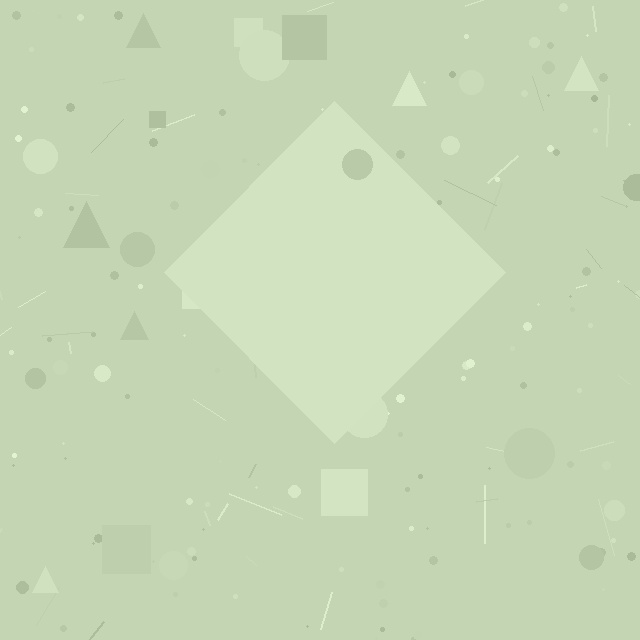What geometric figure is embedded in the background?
A diamond is embedded in the background.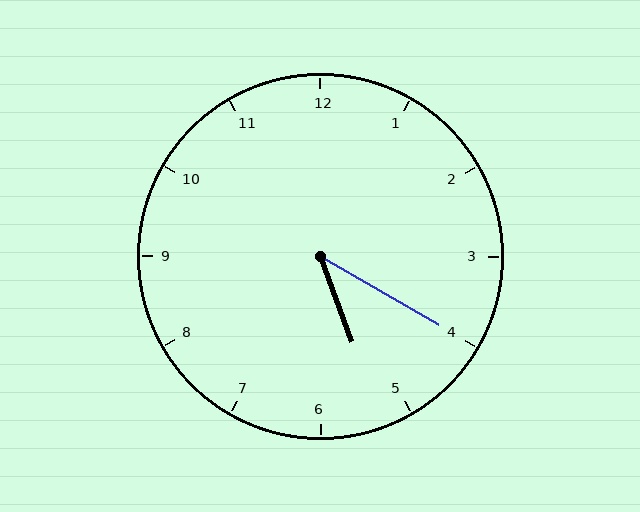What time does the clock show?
5:20.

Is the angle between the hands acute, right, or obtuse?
It is acute.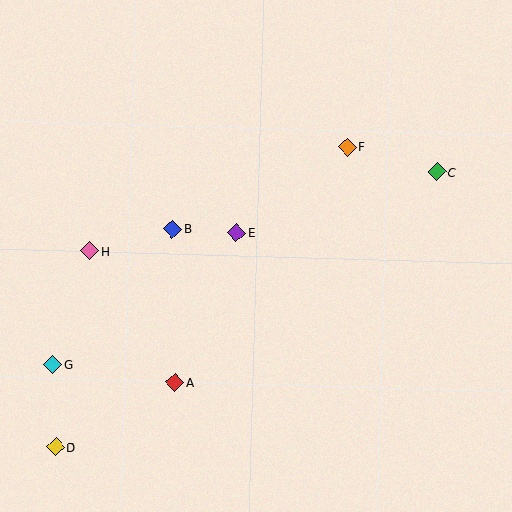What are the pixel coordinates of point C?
Point C is at (437, 172).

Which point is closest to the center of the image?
Point E at (236, 233) is closest to the center.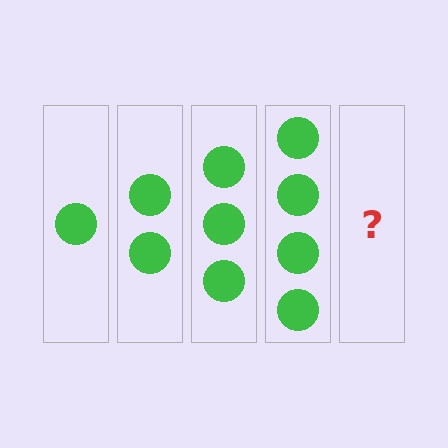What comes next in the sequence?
The next element should be 5 circles.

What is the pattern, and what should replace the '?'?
The pattern is that each step adds one more circle. The '?' should be 5 circles.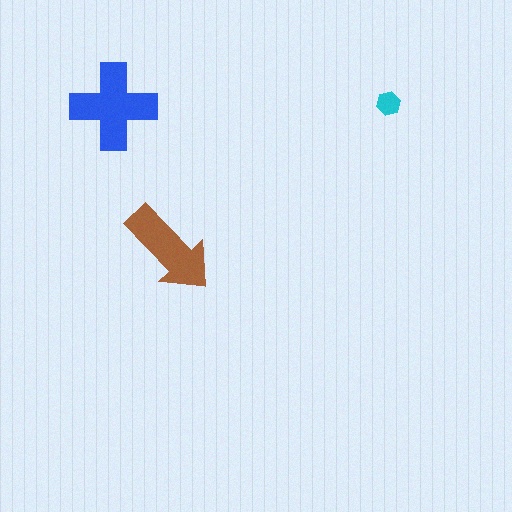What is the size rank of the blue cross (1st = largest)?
1st.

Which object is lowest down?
The brown arrow is bottommost.